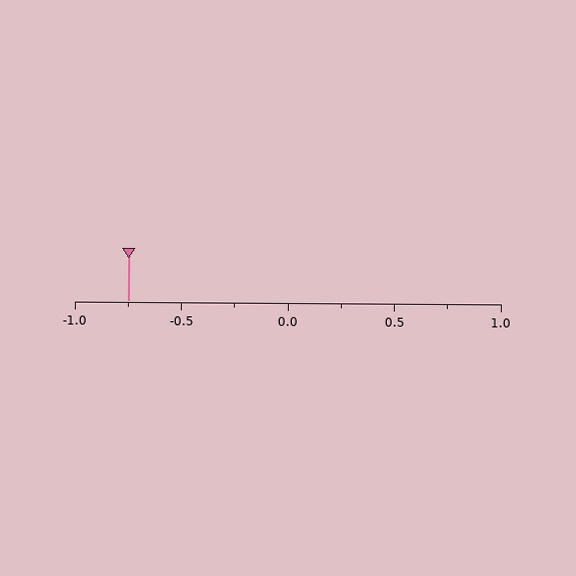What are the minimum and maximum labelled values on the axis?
The axis runs from -1.0 to 1.0.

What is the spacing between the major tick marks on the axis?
The major ticks are spaced 0.5 apart.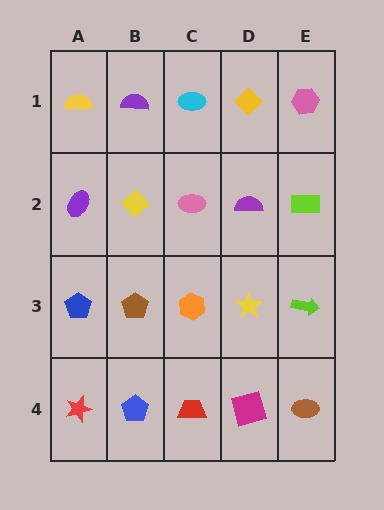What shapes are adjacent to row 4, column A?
A blue pentagon (row 3, column A), a blue pentagon (row 4, column B).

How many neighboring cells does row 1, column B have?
3.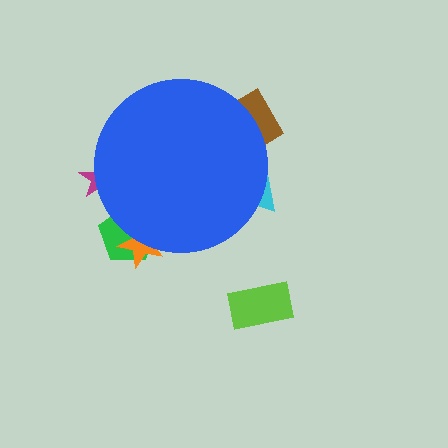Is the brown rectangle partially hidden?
Yes, the brown rectangle is partially hidden behind the blue circle.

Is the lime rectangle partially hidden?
No, the lime rectangle is fully visible.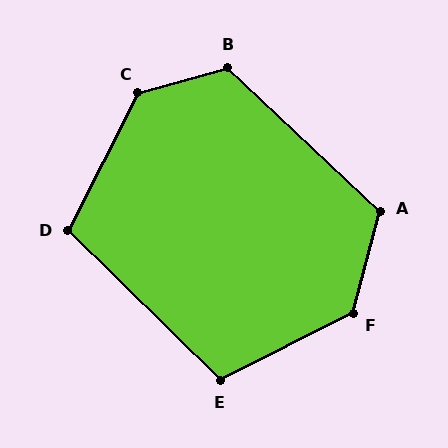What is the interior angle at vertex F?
Approximately 132 degrees (obtuse).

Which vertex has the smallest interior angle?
D, at approximately 107 degrees.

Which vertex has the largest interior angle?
C, at approximately 133 degrees.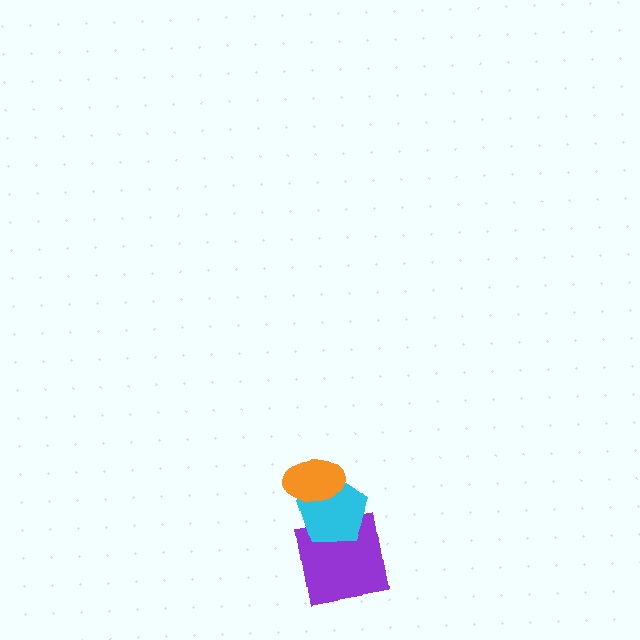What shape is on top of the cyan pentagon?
The orange ellipse is on top of the cyan pentagon.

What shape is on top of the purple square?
The cyan pentagon is on top of the purple square.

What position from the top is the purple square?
The purple square is 3rd from the top.